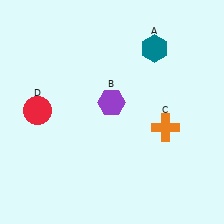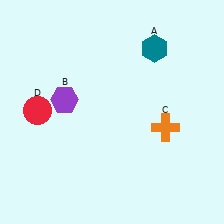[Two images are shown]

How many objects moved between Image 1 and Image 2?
1 object moved between the two images.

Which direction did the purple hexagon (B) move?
The purple hexagon (B) moved left.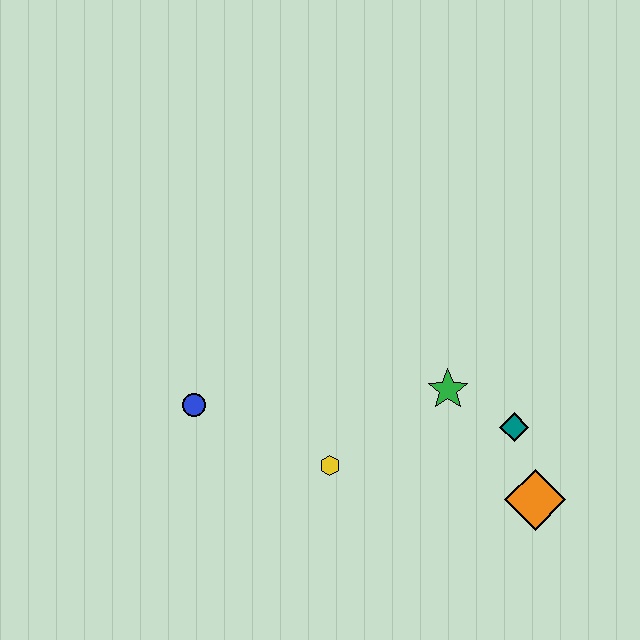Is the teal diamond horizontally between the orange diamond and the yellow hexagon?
Yes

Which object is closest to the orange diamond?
The teal diamond is closest to the orange diamond.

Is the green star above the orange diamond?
Yes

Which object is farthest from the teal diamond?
The blue circle is farthest from the teal diamond.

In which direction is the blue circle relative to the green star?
The blue circle is to the left of the green star.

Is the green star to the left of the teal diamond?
Yes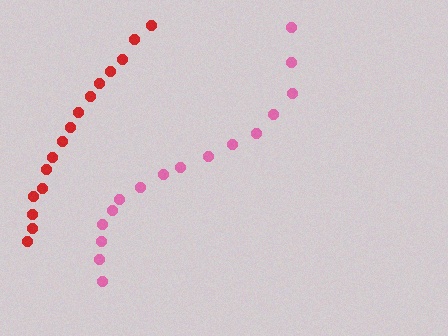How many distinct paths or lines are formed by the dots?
There are 2 distinct paths.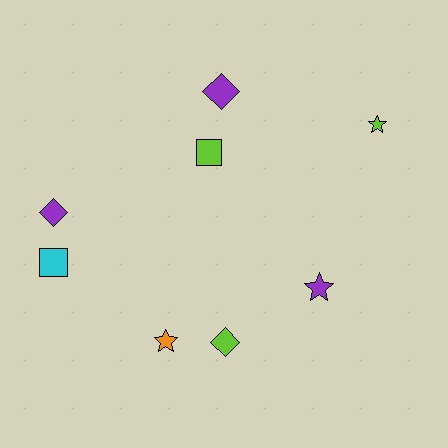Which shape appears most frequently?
Star, with 3 objects.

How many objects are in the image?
There are 8 objects.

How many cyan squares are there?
There is 1 cyan square.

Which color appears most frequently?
Lime, with 3 objects.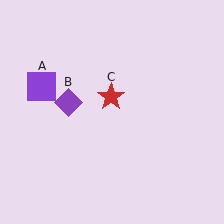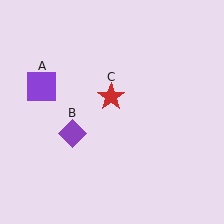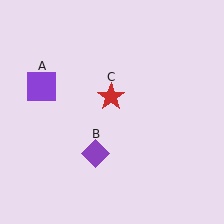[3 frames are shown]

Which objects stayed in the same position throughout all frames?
Purple square (object A) and red star (object C) remained stationary.